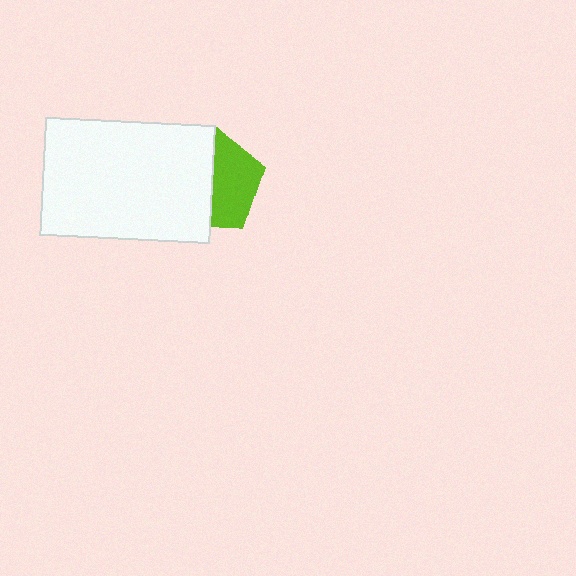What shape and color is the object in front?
The object in front is a white rectangle.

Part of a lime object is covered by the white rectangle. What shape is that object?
It is a pentagon.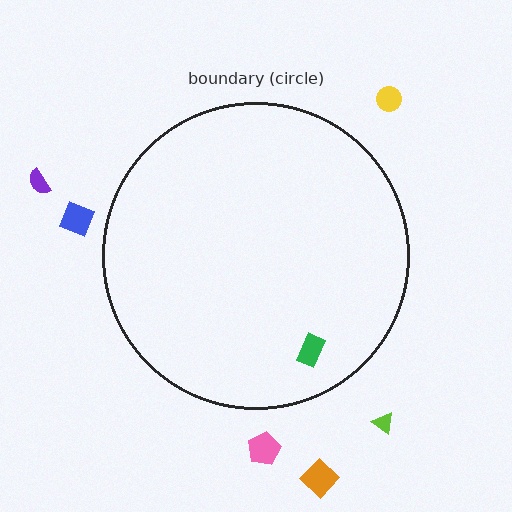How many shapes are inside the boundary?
1 inside, 6 outside.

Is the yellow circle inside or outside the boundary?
Outside.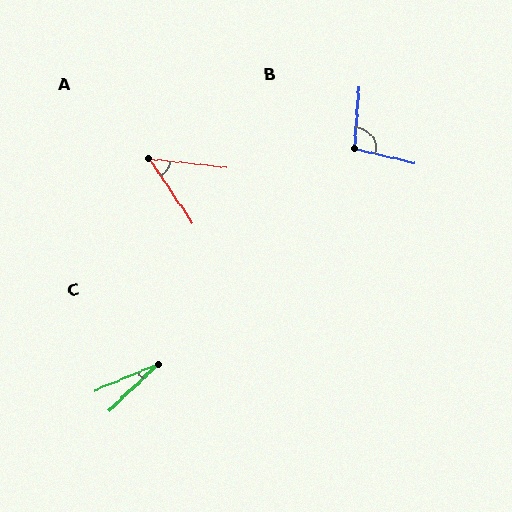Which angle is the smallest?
C, at approximately 21 degrees.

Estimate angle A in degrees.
Approximately 49 degrees.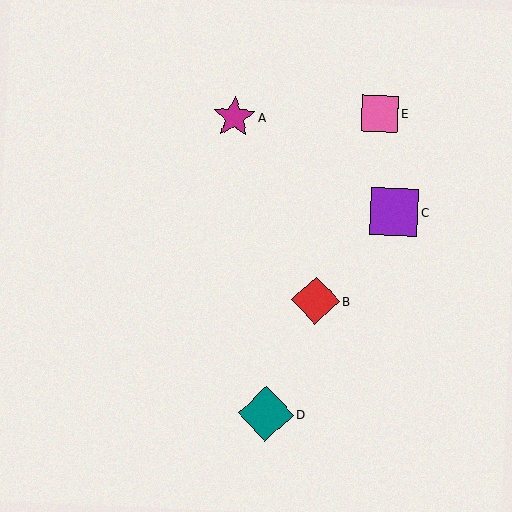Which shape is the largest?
The teal diamond (labeled D) is the largest.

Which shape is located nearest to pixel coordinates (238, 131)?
The magenta star (labeled A) at (234, 117) is nearest to that location.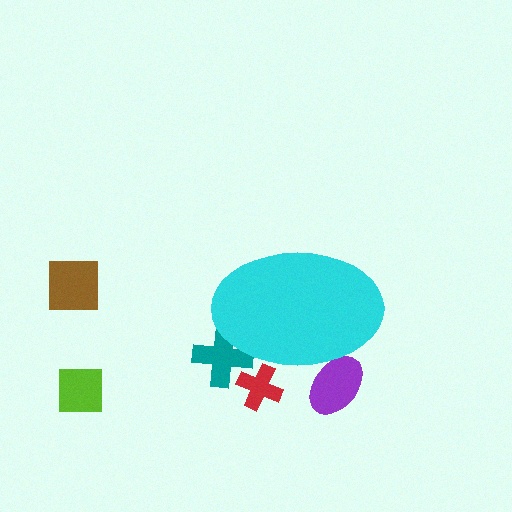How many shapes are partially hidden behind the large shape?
3 shapes are partially hidden.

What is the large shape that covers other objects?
A cyan ellipse.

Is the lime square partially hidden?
No, the lime square is fully visible.